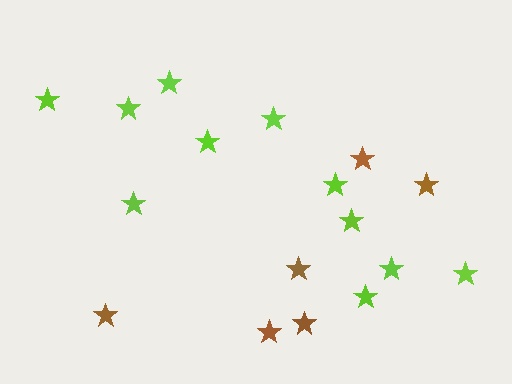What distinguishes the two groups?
There are 2 groups: one group of brown stars (6) and one group of lime stars (11).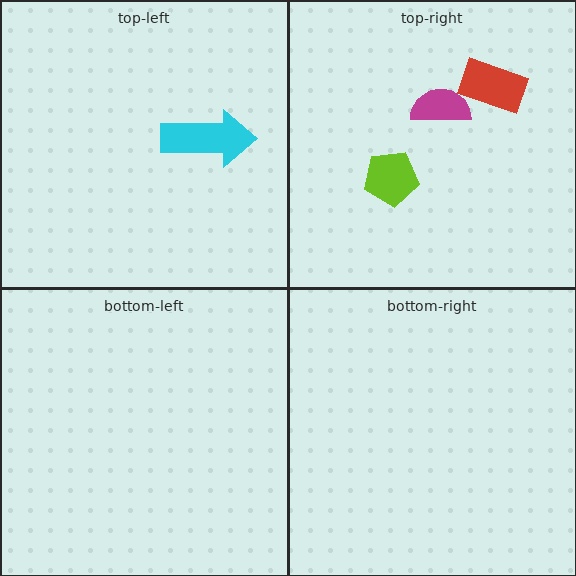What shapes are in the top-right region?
The lime pentagon, the magenta semicircle, the red rectangle.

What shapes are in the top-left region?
The cyan arrow.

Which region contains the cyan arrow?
The top-left region.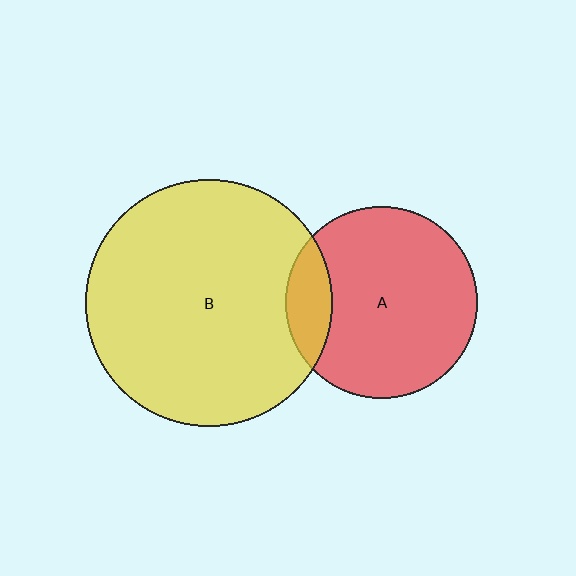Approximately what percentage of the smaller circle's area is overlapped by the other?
Approximately 15%.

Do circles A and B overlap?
Yes.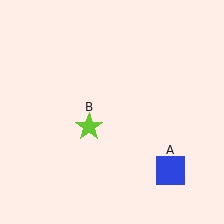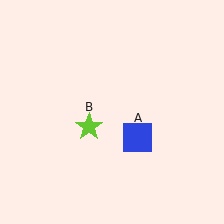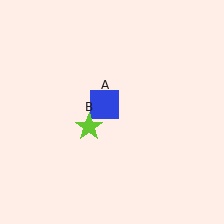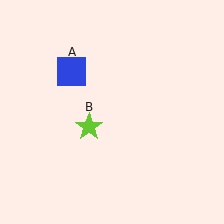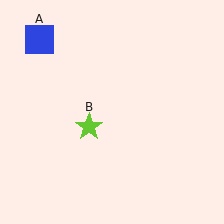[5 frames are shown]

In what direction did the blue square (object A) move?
The blue square (object A) moved up and to the left.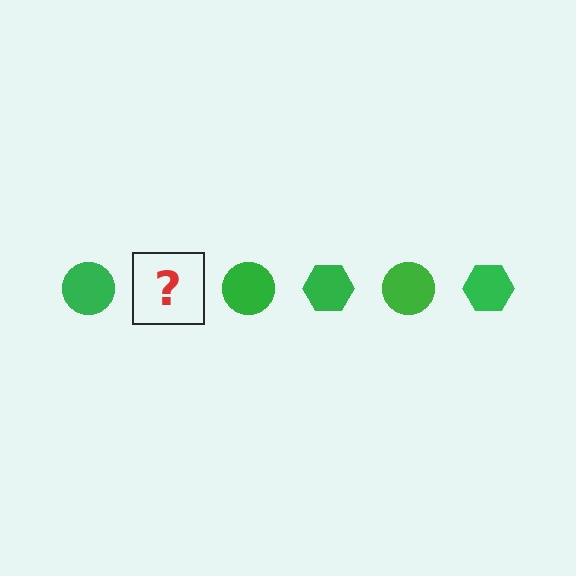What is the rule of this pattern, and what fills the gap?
The rule is that the pattern cycles through circle, hexagon shapes in green. The gap should be filled with a green hexagon.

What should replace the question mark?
The question mark should be replaced with a green hexagon.